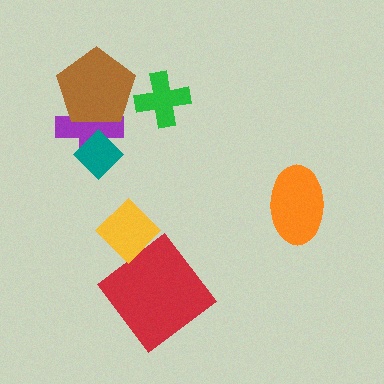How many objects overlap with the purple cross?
2 objects overlap with the purple cross.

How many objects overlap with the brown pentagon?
1 object overlaps with the brown pentagon.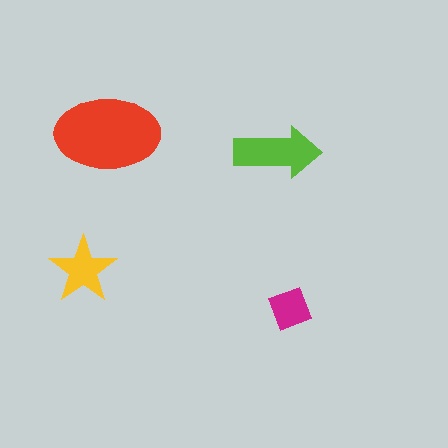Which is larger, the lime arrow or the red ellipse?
The red ellipse.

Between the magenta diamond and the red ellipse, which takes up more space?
The red ellipse.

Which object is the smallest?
The magenta diamond.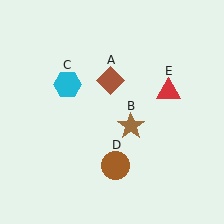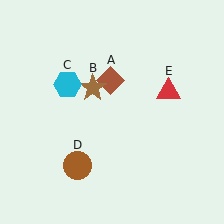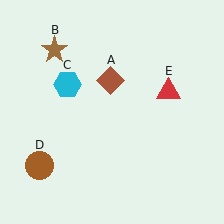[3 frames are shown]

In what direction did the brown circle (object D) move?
The brown circle (object D) moved left.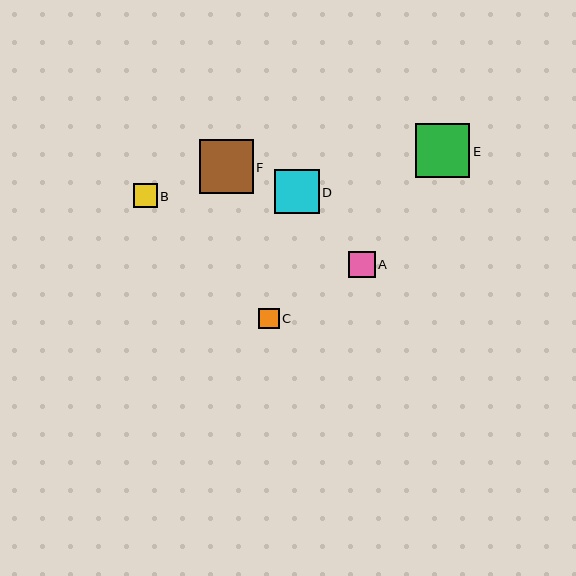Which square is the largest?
Square F is the largest with a size of approximately 54 pixels.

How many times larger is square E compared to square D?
Square E is approximately 1.2 times the size of square D.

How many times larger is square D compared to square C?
Square D is approximately 2.2 times the size of square C.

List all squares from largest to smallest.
From largest to smallest: F, E, D, A, B, C.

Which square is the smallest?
Square C is the smallest with a size of approximately 21 pixels.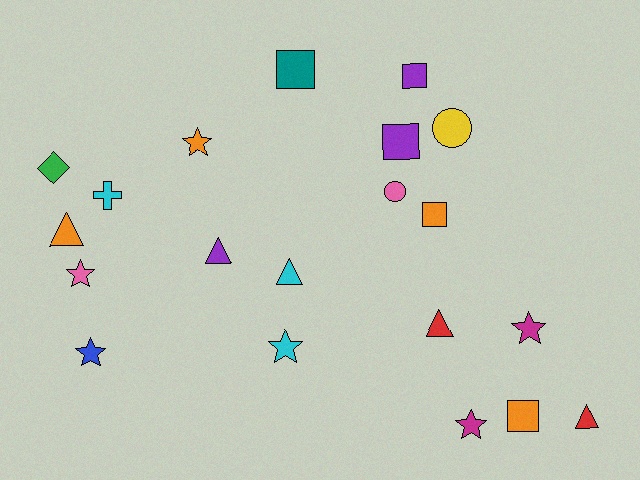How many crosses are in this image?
There is 1 cross.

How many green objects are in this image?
There is 1 green object.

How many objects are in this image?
There are 20 objects.